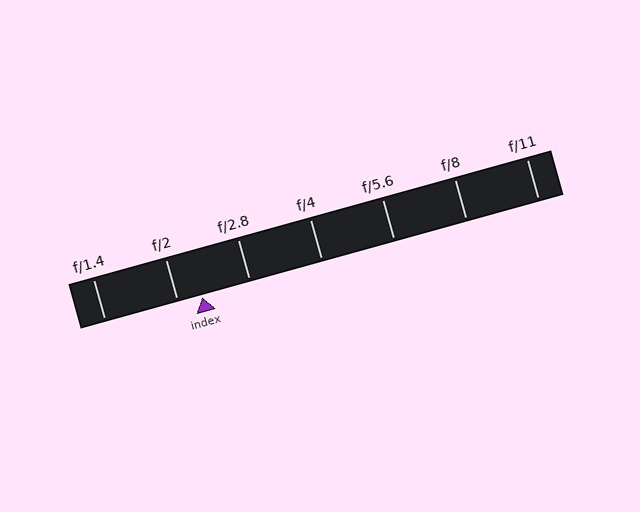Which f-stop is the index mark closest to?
The index mark is closest to f/2.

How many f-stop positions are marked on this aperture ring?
There are 7 f-stop positions marked.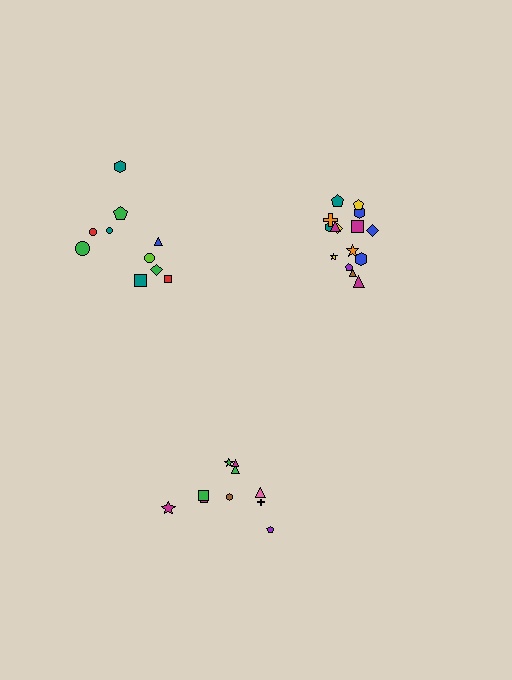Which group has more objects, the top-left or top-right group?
The top-right group.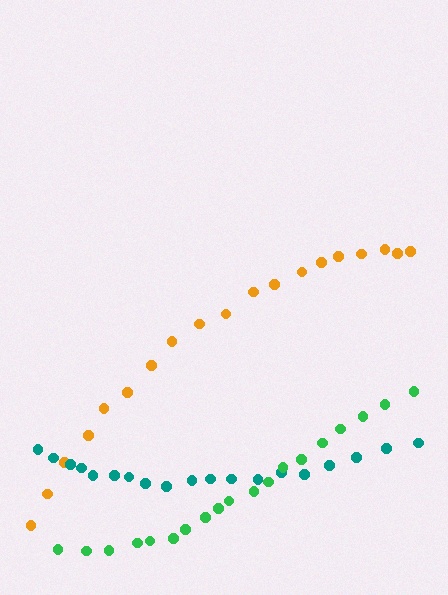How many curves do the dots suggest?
There are 3 distinct paths.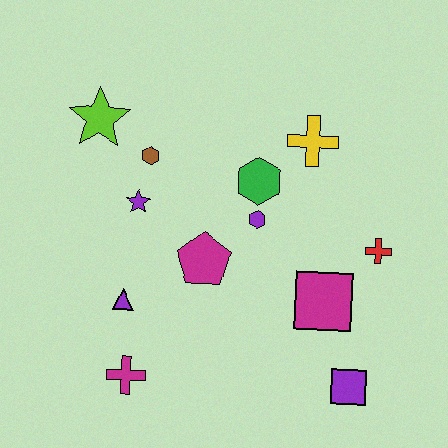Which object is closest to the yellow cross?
The green hexagon is closest to the yellow cross.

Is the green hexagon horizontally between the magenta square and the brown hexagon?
Yes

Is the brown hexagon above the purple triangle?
Yes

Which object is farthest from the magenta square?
The lime star is farthest from the magenta square.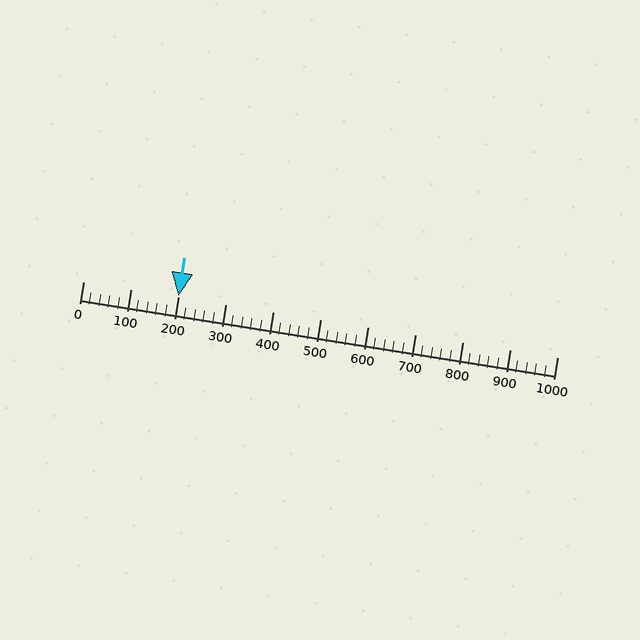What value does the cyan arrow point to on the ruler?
The cyan arrow points to approximately 200.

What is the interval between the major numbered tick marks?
The major tick marks are spaced 100 units apart.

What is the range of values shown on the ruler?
The ruler shows values from 0 to 1000.